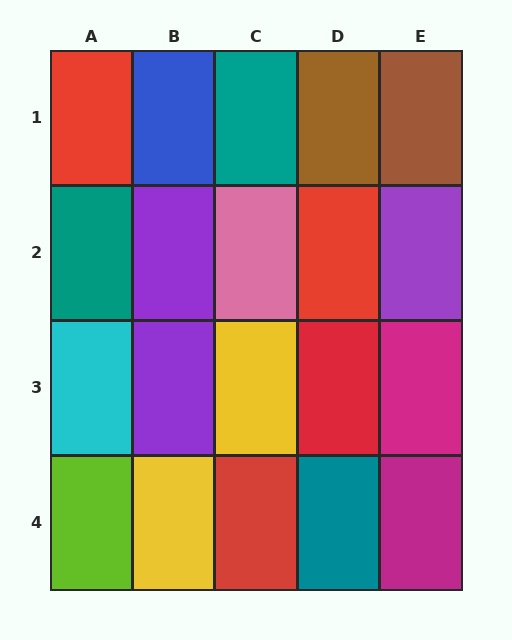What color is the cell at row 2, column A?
Teal.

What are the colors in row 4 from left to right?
Lime, yellow, red, teal, magenta.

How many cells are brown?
2 cells are brown.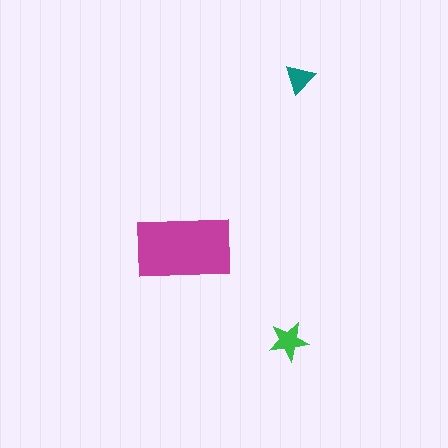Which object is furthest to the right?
The teal triangle is rightmost.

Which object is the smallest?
The teal triangle.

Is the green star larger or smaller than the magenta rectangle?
Smaller.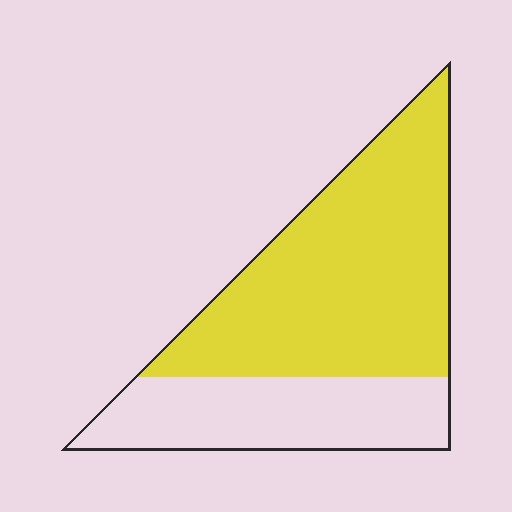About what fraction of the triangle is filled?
About two thirds (2/3).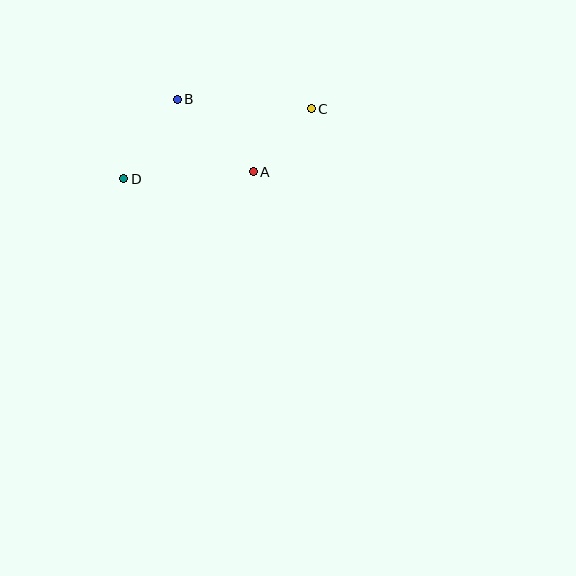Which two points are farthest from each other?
Points C and D are farthest from each other.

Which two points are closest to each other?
Points A and C are closest to each other.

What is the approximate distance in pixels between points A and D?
The distance between A and D is approximately 130 pixels.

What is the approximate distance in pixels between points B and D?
The distance between B and D is approximately 96 pixels.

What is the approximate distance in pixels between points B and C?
The distance between B and C is approximately 134 pixels.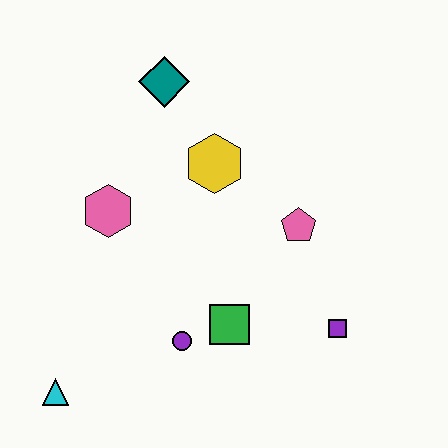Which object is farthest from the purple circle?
The teal diamond is farthest from the purple circle.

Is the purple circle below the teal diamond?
Yes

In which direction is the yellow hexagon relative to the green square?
The yellow hexagon is above the green square.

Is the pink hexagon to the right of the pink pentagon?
No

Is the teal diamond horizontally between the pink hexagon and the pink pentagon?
Yes